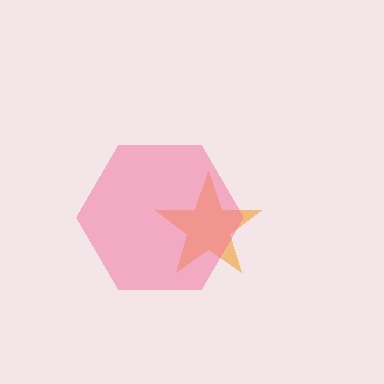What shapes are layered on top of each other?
The layered shapes are: an orange star, a pink hexagon.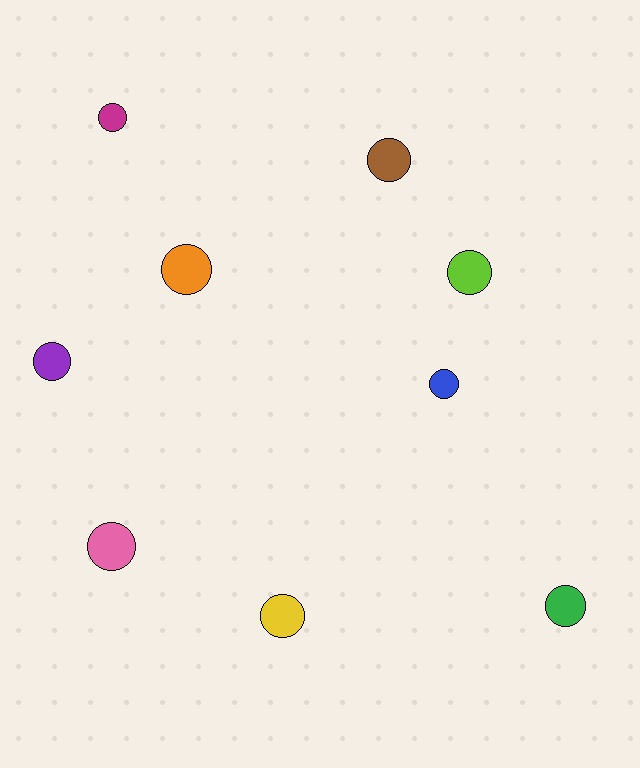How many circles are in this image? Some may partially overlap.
There are 9 circles.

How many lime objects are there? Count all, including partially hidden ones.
There is 1 lime object.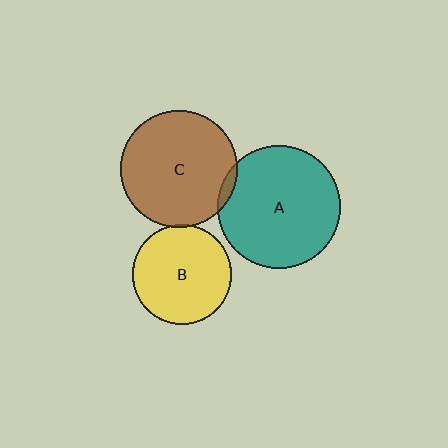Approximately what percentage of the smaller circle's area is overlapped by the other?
Approximately 5%.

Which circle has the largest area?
Circle A (teal).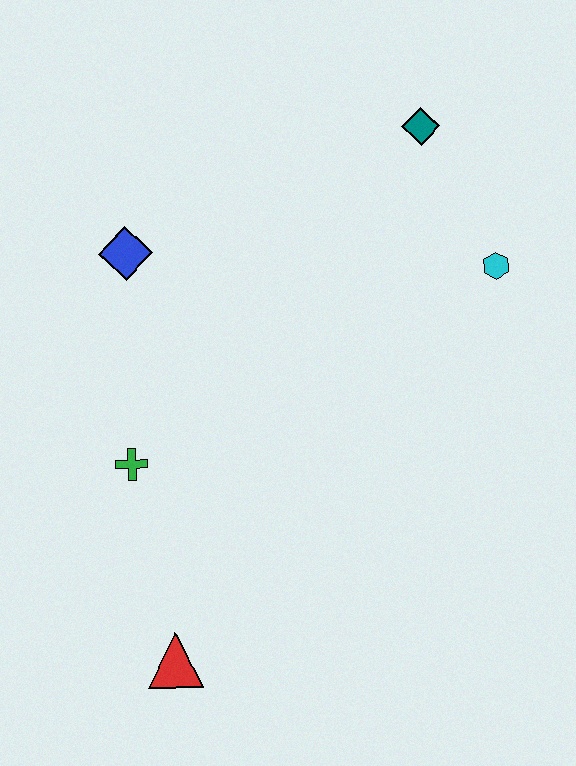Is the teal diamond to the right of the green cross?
Yes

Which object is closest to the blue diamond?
The green cross is closest to the blue diamond.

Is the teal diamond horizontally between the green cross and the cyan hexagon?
Yes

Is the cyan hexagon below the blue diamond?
Yes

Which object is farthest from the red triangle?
The teal diamond is farthest from the red triangle.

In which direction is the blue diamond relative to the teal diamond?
The blue diamond is to the left of the teal diamond.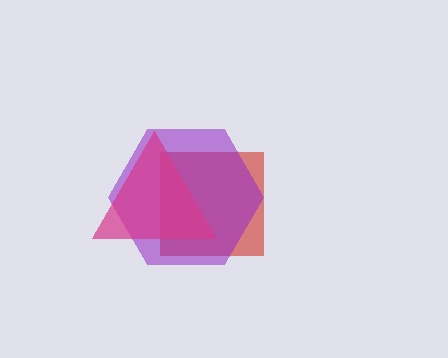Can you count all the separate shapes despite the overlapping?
Yes, there are 3 separate shapes.